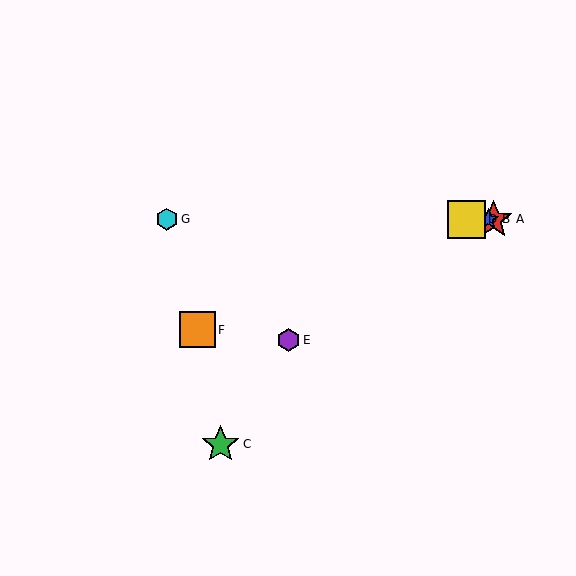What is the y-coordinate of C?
Object C is at y≈444.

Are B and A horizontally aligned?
Yes, both are at y≈219.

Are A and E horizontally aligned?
No, A is at y≈219 and E is at y≈340.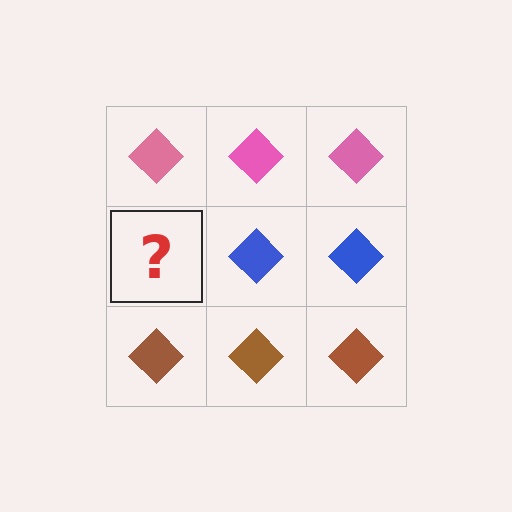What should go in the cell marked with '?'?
The missing cell should contain a blue diamond.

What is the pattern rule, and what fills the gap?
The rule is that each row has a consistent color. The gap should be filled with a blue diamond.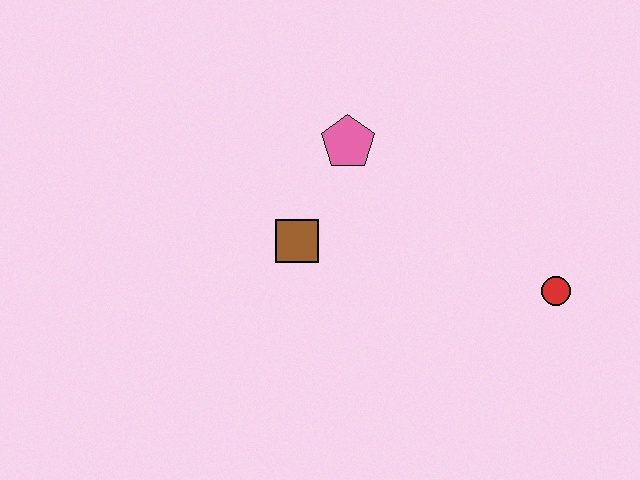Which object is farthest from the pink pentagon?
The red circle is farthest from the pink pentagon.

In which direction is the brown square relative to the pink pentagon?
The brown square is below the pink pentagon.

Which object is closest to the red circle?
The pink pentagon is closest to the red circle.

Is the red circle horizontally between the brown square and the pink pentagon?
No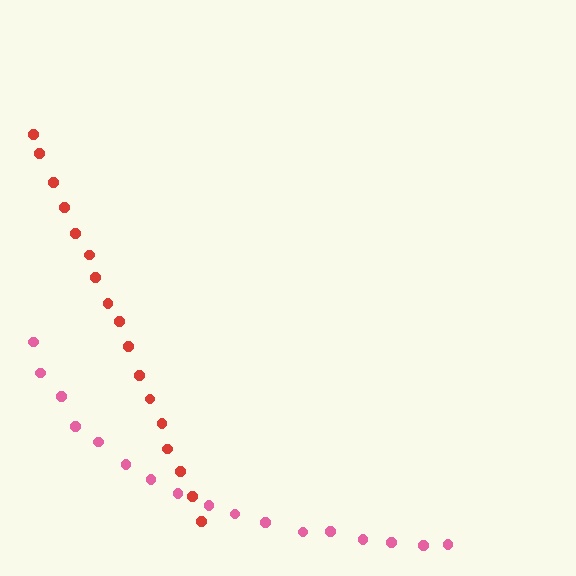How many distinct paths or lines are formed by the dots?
There are 2 distinct paths.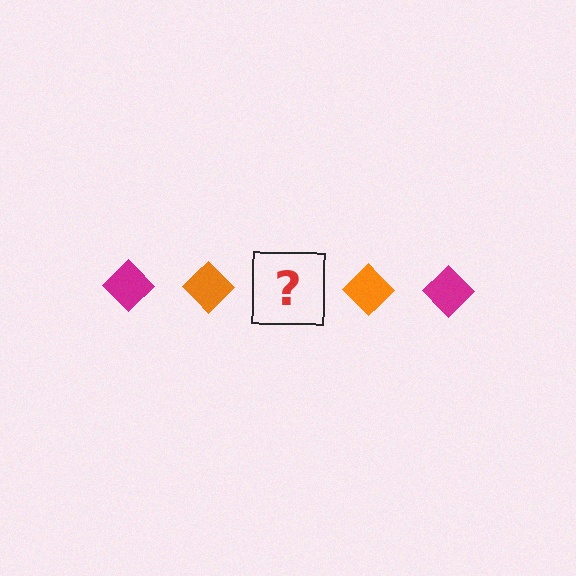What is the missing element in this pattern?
The missing element is a magenta diamond.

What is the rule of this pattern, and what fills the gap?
The rule is that the pattern cycles through magenta, orange diamonds. The gap should be filled with a magenta diamond.